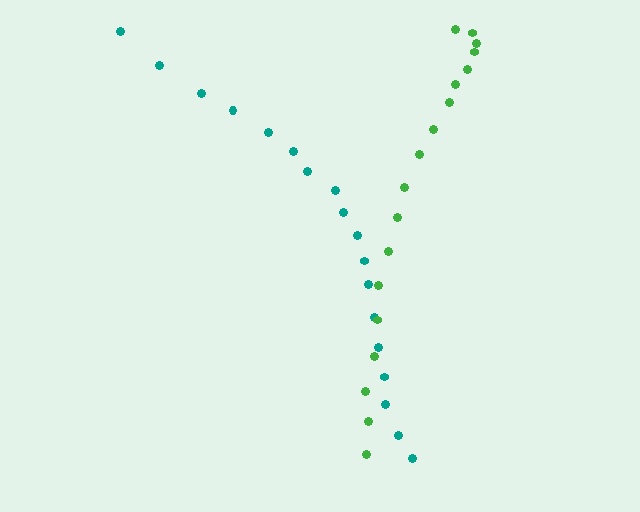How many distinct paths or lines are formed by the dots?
There are 2 distinct paths.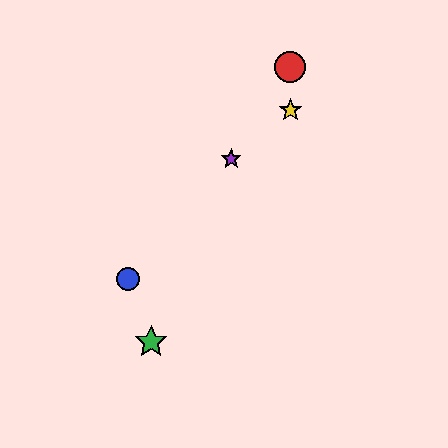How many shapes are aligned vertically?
2 shapes (the red circle, the yellow star) are aligned vertically.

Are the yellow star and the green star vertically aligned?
No, the yellow star is at x≈290 and the green star is at x≈151.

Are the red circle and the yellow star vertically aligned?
Yes, both are at x≈290.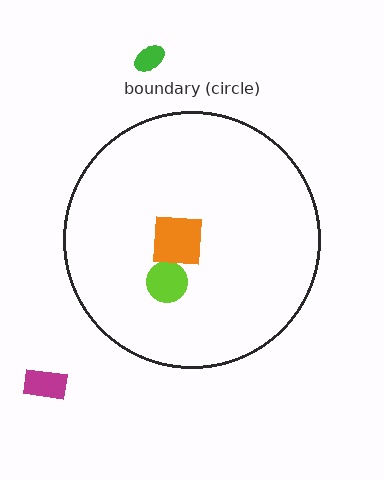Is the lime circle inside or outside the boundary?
Inside.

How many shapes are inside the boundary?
2 inside, 2 outside.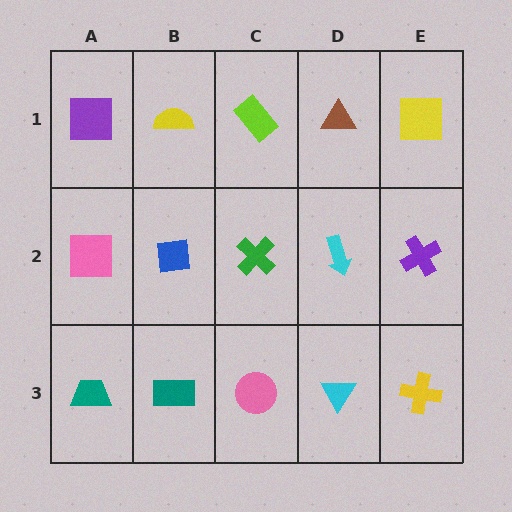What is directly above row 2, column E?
A yellow square.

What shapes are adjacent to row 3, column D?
A cyan arrow (row 2, column D), a pink circle (row 3, column C), a yellow cross (row 3, column E).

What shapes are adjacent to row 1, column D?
A cyan arrow (row 2, column D), a lime rectangle (row 1, column C), a yellow square (row 1, column E).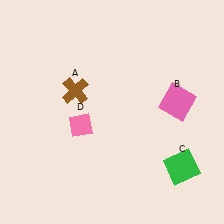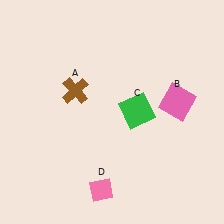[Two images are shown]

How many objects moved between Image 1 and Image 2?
2 objects moved between the two images.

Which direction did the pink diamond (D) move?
The pink diamond (D) moved down.